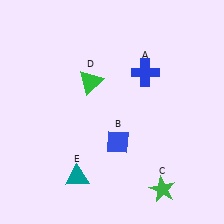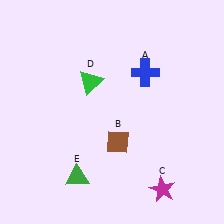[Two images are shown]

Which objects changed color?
B changed from blue to brown. C changed from green to magenta. E changed from teal to green.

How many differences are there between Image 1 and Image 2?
There are 3 differences between the two images.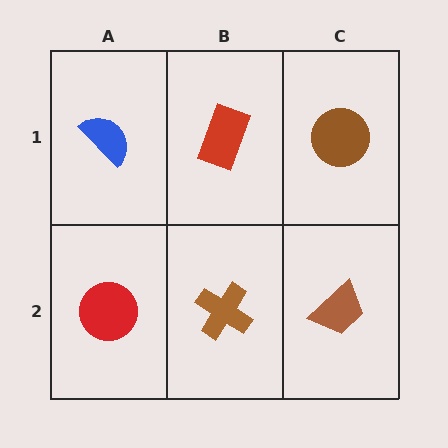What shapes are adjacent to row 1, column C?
A brown trapezoid (row 2, column C), a red rectangle (row 1, column B).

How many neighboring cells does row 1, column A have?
2.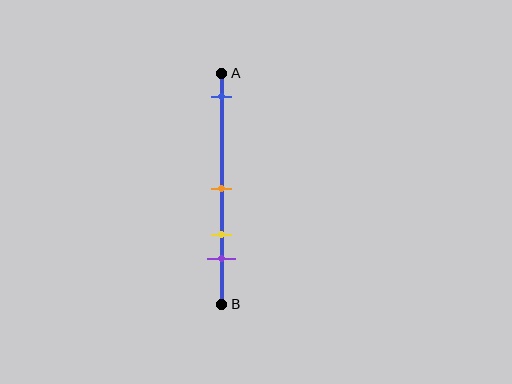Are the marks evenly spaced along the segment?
No, the marks are not evenly spaced.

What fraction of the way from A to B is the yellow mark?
The yellow mark is approximately 70% (0.7) of the way from A to B.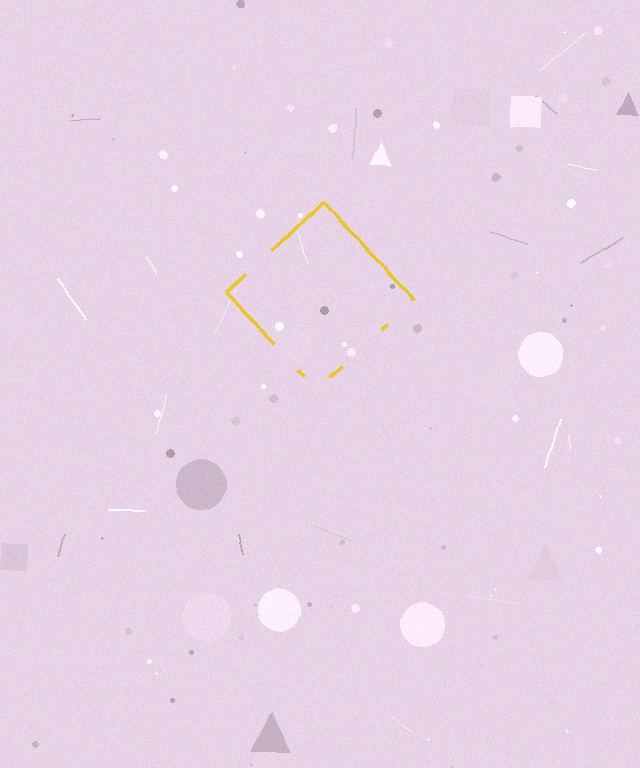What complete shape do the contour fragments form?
The contour fragments form a diamond.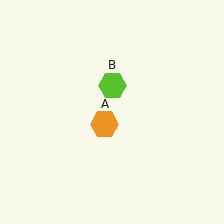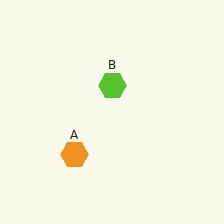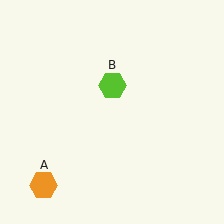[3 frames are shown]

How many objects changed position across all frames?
1 object changed position: orange hexagon (object A).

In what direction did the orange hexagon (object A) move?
The orange hexagon (object A) moved down and to the left.